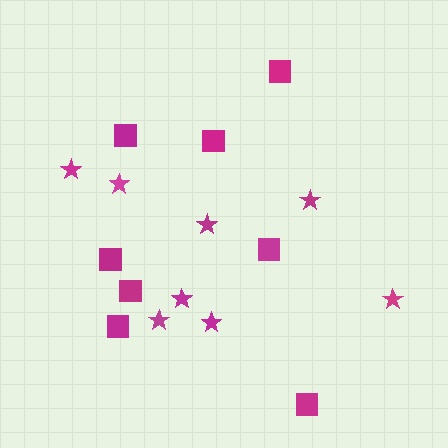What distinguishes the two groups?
There are 2 groups: one group of stars (8) and one group of squares (8).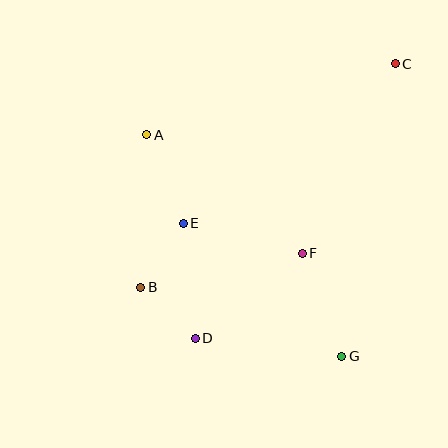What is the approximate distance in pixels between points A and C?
The distance between A and C is approximately 259 pixels.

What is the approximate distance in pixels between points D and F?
The distance between D and F is approximately 137 pixels.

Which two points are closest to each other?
Points B and D are closest to each other.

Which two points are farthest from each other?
Points C and D are farthest from each other.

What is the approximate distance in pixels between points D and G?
The distance between D and G is approximately 147 pixels.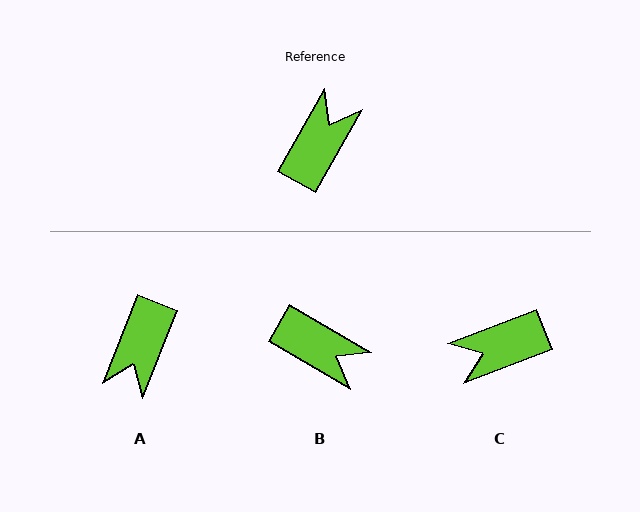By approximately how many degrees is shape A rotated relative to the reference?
Approximately 171 degrees clockwise.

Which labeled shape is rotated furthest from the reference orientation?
A, about 171 degrees away.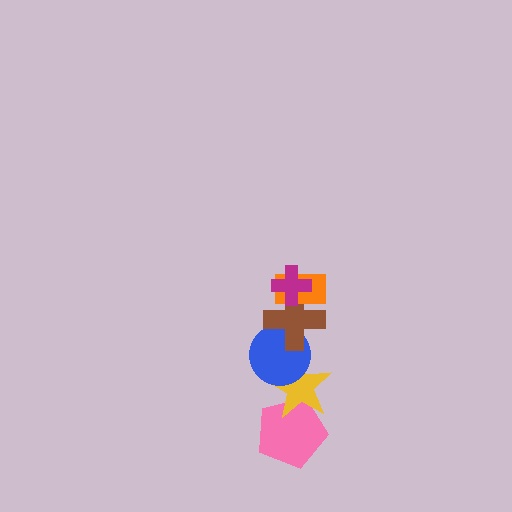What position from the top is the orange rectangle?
The orange rectangle is 2nd from the top.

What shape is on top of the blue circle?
The brown cross is on top of the blue circle.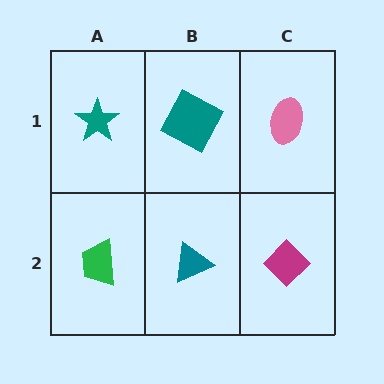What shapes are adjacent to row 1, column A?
A green trapezoid (row 2, column A), a teal square (row 1, column B).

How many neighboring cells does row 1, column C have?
2.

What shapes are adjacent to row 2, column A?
A teal star (row 1, column A), a teal triangle (row 2, column B).